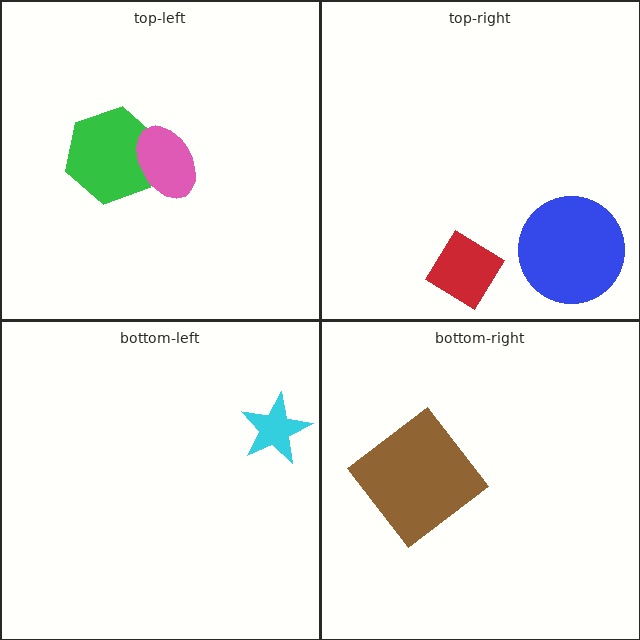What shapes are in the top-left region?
The green hexagon, the pink ellipse.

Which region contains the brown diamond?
The bottom-right region.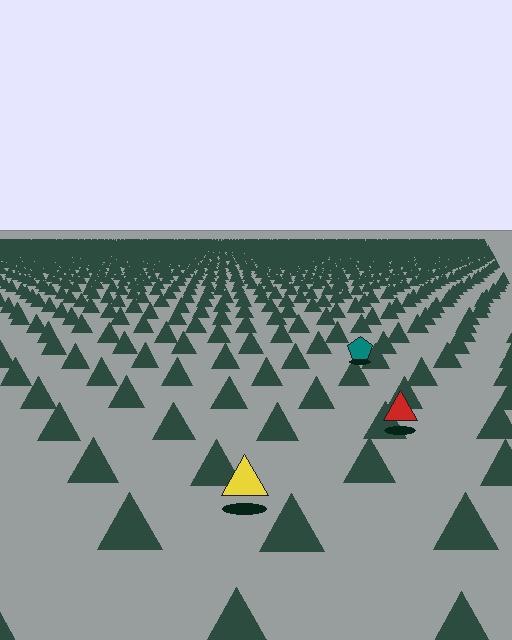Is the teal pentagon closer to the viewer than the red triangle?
No. The red triangle is closer — you can tell from the texture gradient: the ground texture is coarser near it.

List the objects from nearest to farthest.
From nearest to farthest: the yellow triangle, the red triangle, the teal pentagon.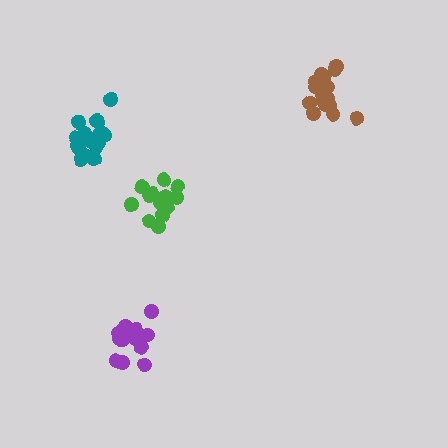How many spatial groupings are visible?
There are 4 spatial groupings.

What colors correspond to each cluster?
The clusters are colored: green, purple, brown, teal.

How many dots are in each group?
Group 1: 17 dots, Group 2: 14 dots, Group 3: 19 dots, Group 4: 20 dots (70 total).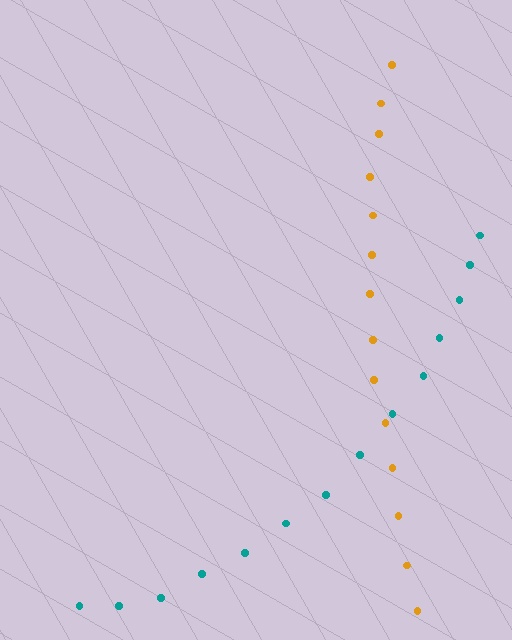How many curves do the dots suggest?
There are 2 distinct paths.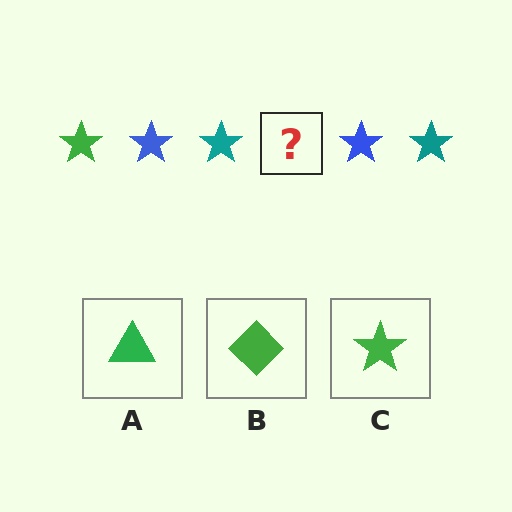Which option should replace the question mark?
Option C.